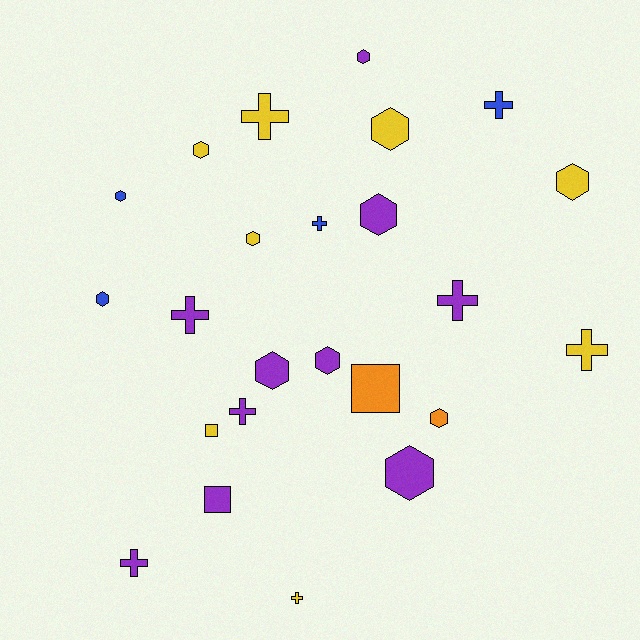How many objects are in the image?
There are 24 objects.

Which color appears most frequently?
Purple, with 10 objects.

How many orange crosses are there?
There are no orange crosses.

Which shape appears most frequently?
Hexagon, with 12 objects.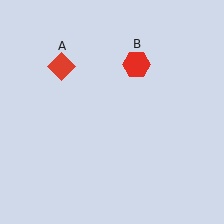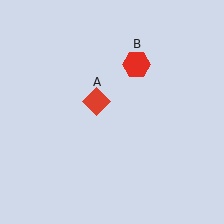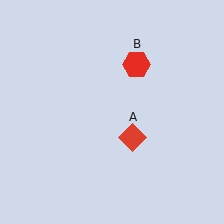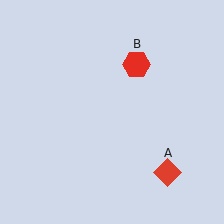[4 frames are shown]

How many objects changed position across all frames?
1 object changed position: red diamond (object A).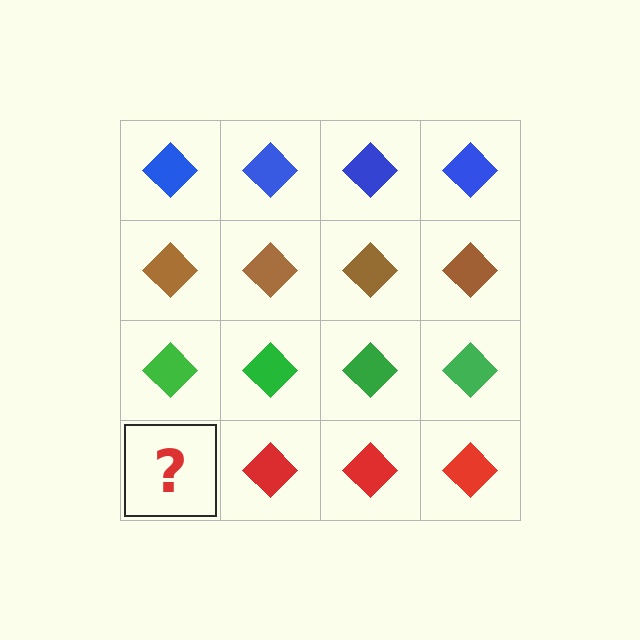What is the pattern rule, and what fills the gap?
The rule is that each row has a consistent color. The gap should be filled with a red diamond.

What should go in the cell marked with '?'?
The missing cell should contain a red diamond.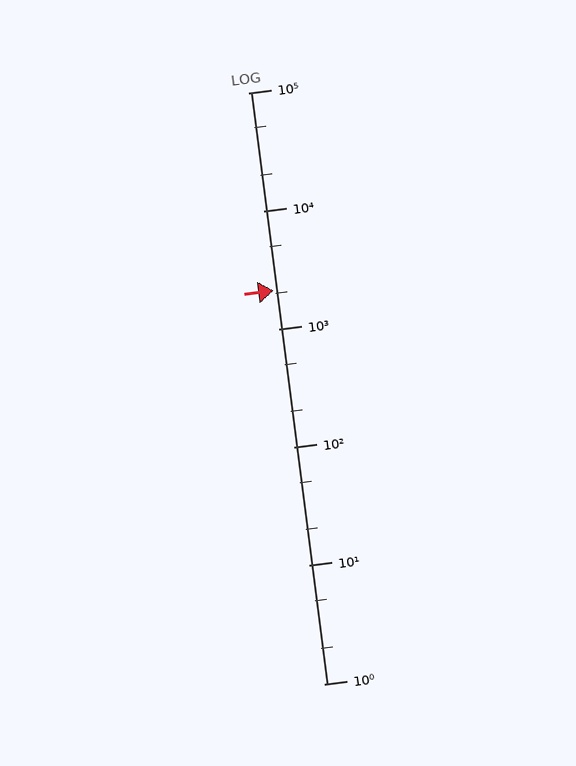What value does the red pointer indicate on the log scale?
The pointer indicates approximately 2100.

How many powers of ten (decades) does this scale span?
The scale spans 5 decades, from 1 to 100000.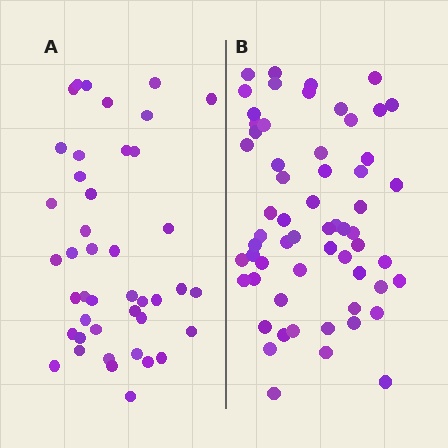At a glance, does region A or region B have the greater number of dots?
Region B (the right region) has more dots.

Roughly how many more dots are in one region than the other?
Region B has approximately 15 more dots than region A.